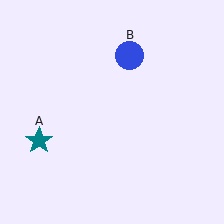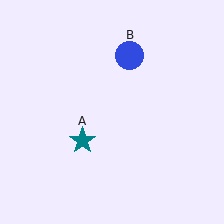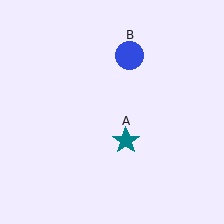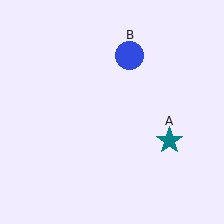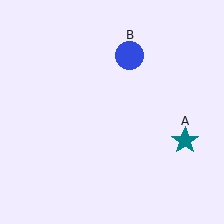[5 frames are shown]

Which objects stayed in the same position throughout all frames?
Blue circle (object B) remained stationary.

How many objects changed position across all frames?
1 object changed position: teal star (object A).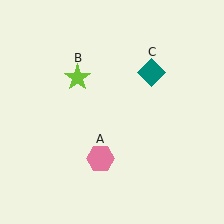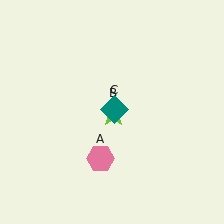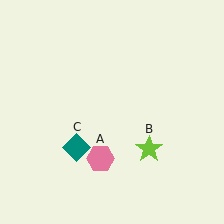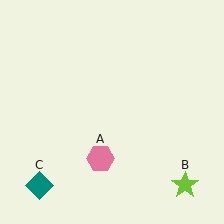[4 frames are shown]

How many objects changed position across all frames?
2 objects changed position: lime star (object B), teal diamond (object C).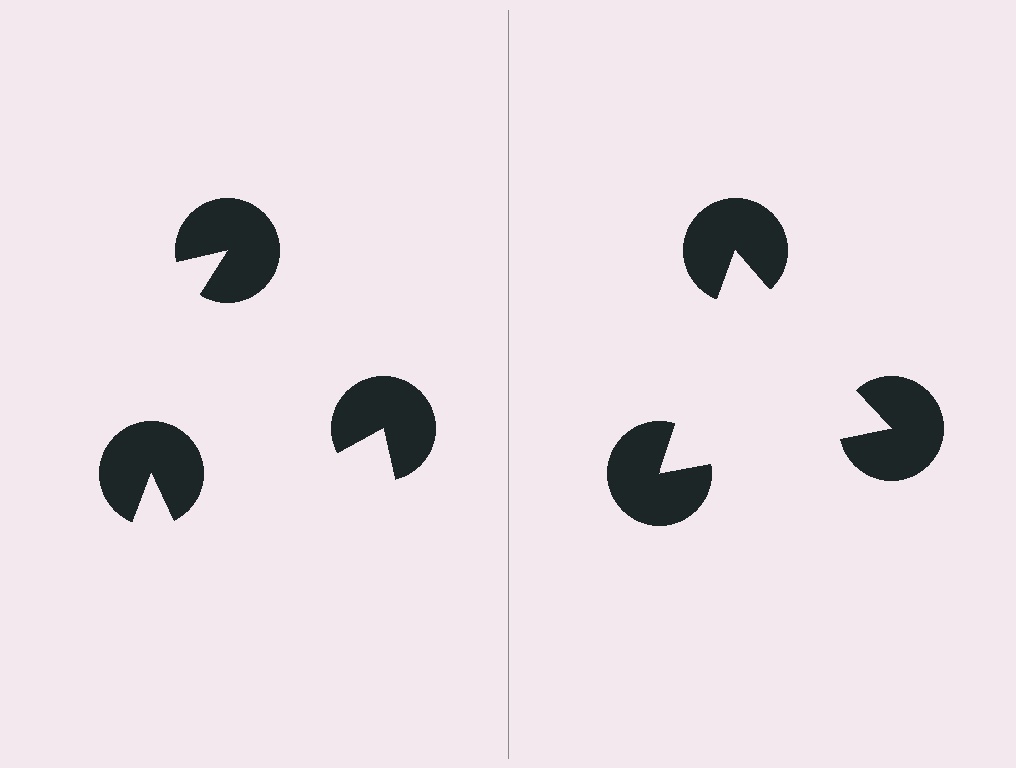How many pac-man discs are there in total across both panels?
6 — 3 on each side.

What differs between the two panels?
The pac-man discs are positioned identically on both sides; only the wedge orientations differ. On the right they align to a triangle; on the left they are misaligned.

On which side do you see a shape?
An illusory triangle appears on the right side. On the left side the wedge cuts are rotated, so no coherent shape forms.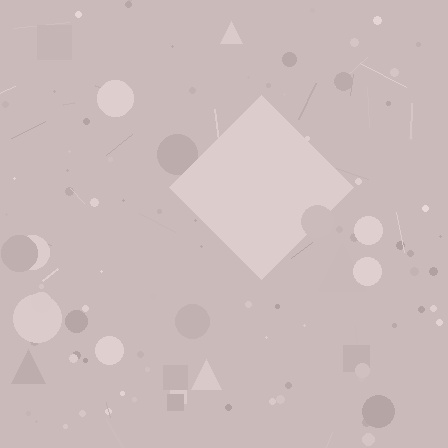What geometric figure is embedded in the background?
A diamond is embedded in the background.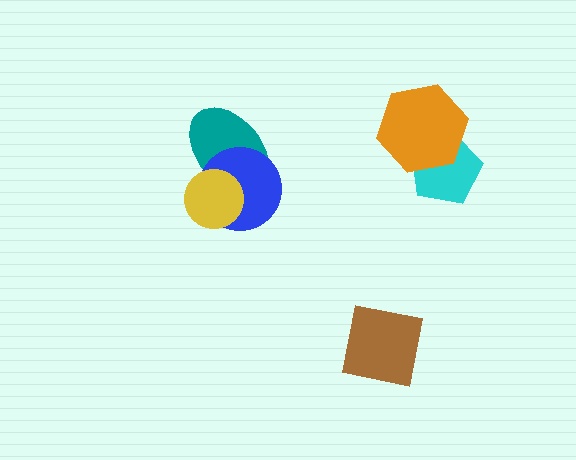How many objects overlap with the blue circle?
2 objects overlap with the blue circle.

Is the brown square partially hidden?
No, no other shape covers it.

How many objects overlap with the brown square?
0 objects overlap with the brown square.